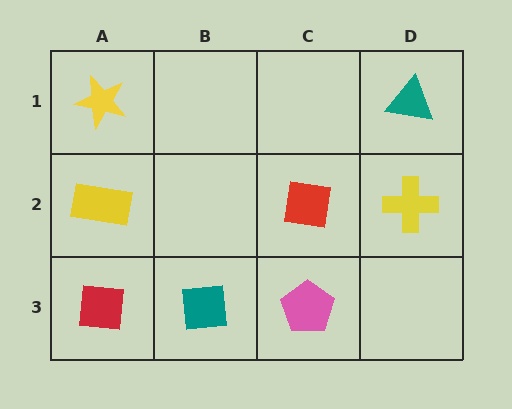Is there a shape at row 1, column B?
No, that cell is empty.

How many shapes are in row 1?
2 shapes.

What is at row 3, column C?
A pink pentagon.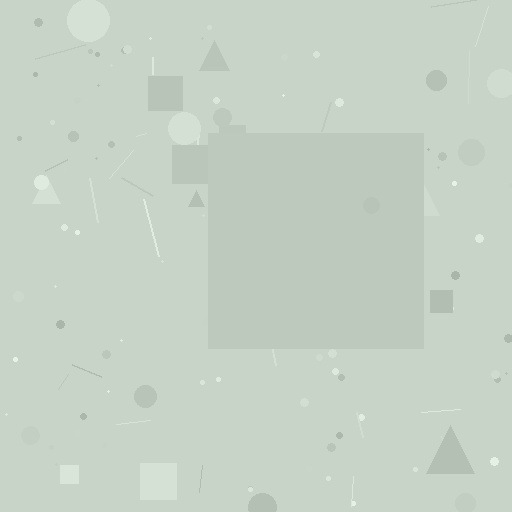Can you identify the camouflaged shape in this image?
The camouflaged shape is a square.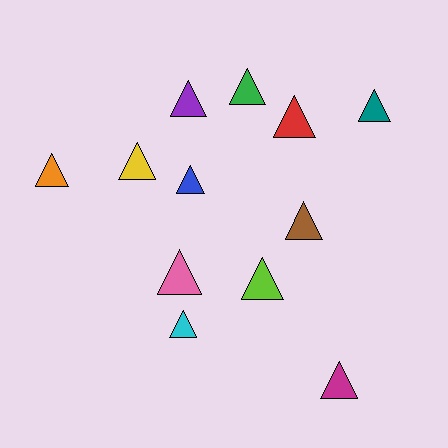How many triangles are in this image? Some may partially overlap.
There are 12 triangles.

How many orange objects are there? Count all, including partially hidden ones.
There is 1 orange object.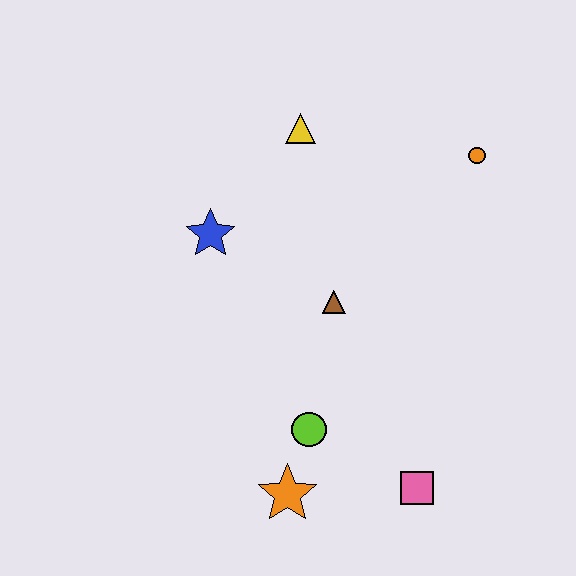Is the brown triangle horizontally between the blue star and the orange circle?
Yes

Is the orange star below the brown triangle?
Yes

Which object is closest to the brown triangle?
The lime circle is closest to the brown triangle.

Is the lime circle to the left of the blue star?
No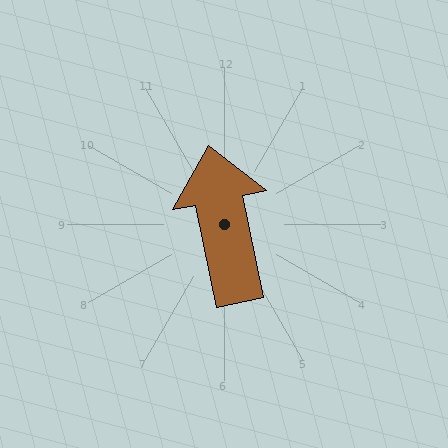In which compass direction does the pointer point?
North.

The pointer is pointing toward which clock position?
Roughly 12 o'clock.